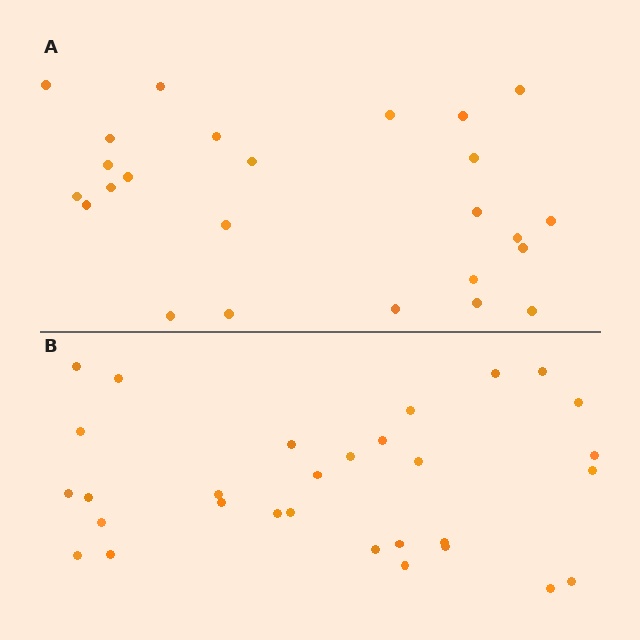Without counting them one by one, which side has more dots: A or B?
Region B (the bottom region) has more dots.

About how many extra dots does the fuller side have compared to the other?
Region B has about 5 more dots than region A.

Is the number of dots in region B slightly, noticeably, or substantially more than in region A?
Region B has only slightly more — the two regions are fairly close. The ratio is roughly 1.2 to 1.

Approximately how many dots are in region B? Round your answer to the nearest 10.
About 30 dots.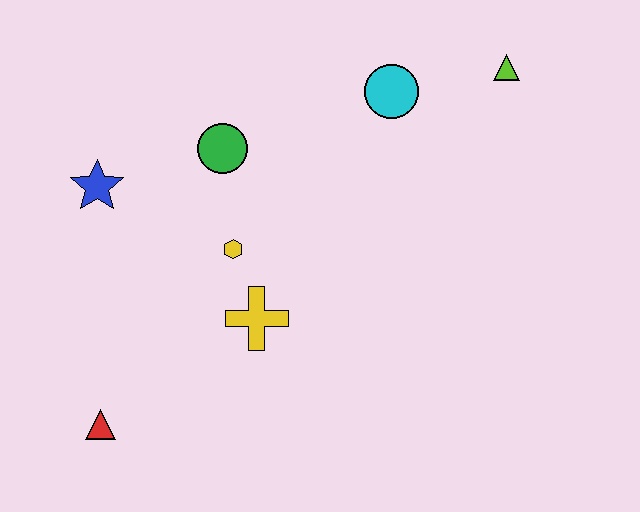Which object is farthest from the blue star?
The lime triangle is farthest from the blue star.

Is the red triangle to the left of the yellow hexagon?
Yes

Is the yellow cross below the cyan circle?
Yes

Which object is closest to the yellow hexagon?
The yellow cross is closest to the yellow hexagon.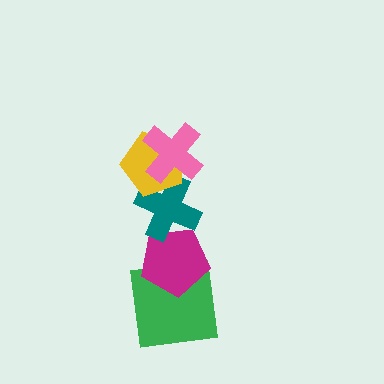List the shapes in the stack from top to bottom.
From top to bottom: the pink cross, the yellow pentagon, the teal cross, the magenta pentagon, the green square.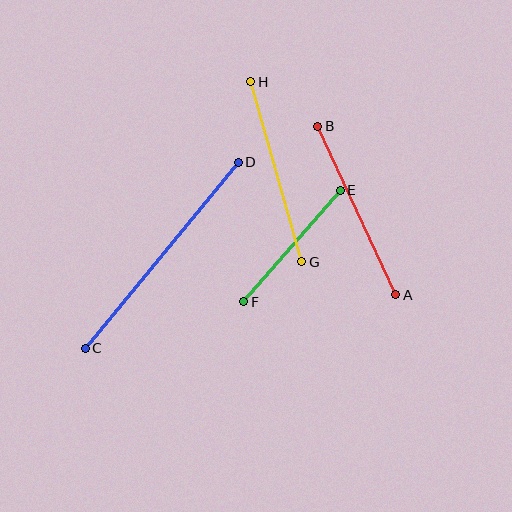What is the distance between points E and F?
The distance is approximately 147 pixels.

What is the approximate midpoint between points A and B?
The midpoint is at approximately (357, 210) pixels.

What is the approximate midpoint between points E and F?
The midpoint is at approximately (292, 246) pixels.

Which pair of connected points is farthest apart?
Points C and D are farthest apart.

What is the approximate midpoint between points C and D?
The midpoint is at approximately (162, 255) pixels.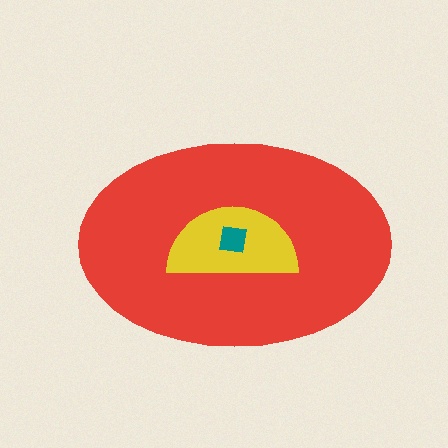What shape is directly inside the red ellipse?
The yellow semicircle.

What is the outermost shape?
The red ellipse.